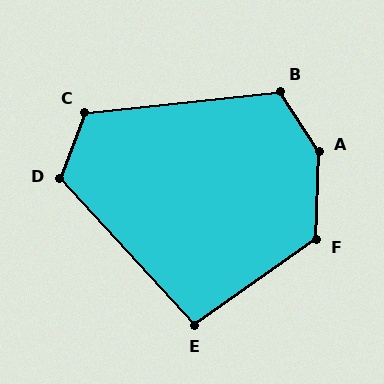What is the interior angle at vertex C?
Approximately 117 degrees (obtuse).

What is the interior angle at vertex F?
Approximately 127 degrees (obtuse).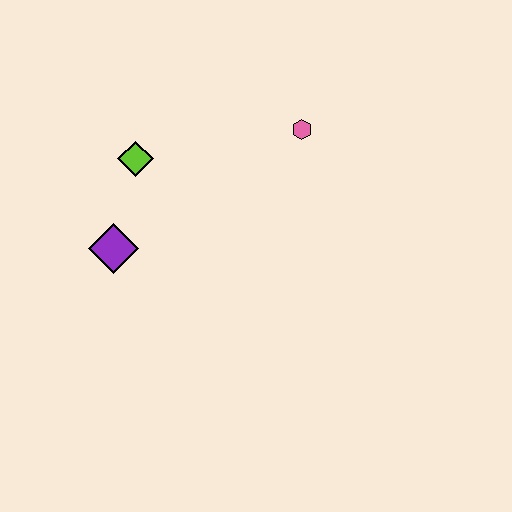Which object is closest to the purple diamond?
The lime diamond is closest to the purple diamond.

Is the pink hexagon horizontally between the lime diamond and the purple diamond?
No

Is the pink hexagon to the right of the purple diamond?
Yes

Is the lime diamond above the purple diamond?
Yes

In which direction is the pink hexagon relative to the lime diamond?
The pink hexagon is to the right of the lime diamond.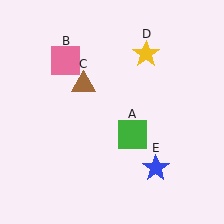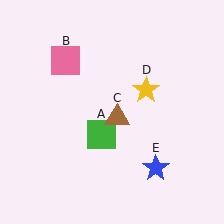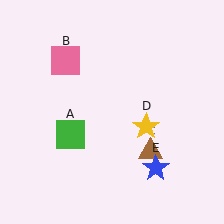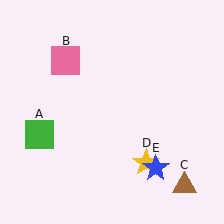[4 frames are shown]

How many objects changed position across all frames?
3 objects changed position: green square (object A), brown triangle (object C), yellow star (object D).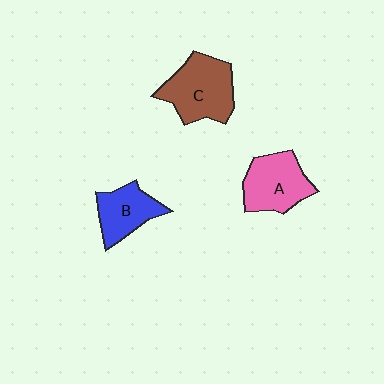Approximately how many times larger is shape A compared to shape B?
Approximately 1.2 times.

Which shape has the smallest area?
Shape B (blue).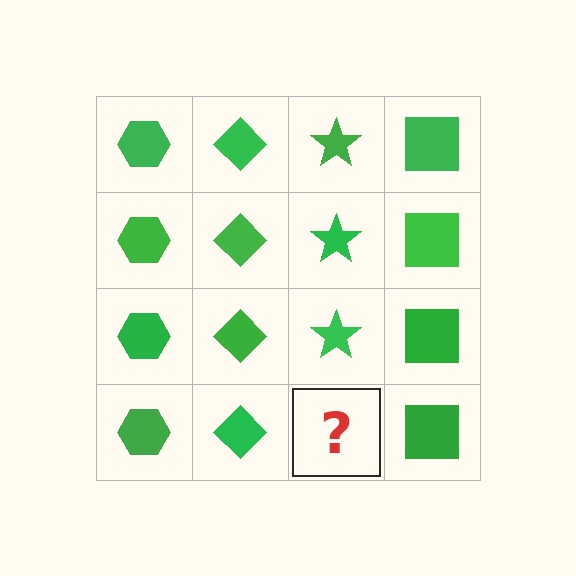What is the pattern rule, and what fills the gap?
The rule is that each column has a consistent shape. The gap should be filled with a green star.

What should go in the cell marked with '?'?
The missing cell should contain a green star.